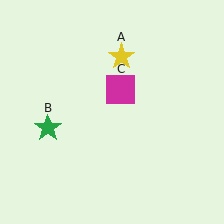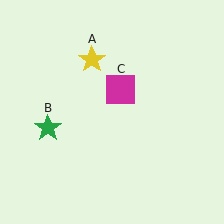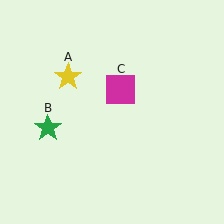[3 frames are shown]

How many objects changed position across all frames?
1 object changed position: yellow star (object A).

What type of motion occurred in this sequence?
The yellow star (object A) rotated counterclockwise around the center of the scene.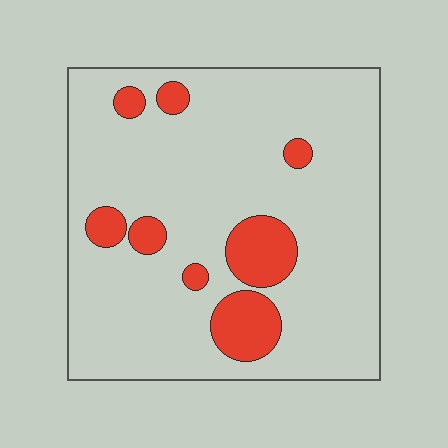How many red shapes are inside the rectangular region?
8.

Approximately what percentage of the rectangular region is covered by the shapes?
Approximately 15%.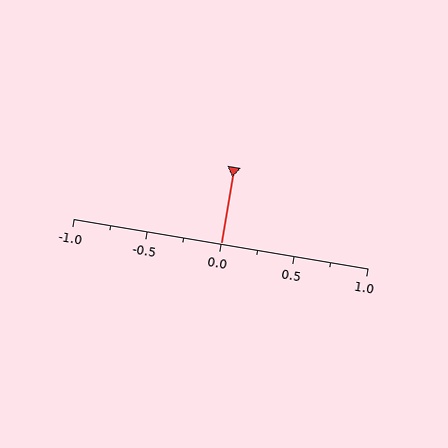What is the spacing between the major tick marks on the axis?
The major ticks are spaced 0.5 apart.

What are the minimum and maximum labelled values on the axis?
The axis runs from -1.0 to 1.0.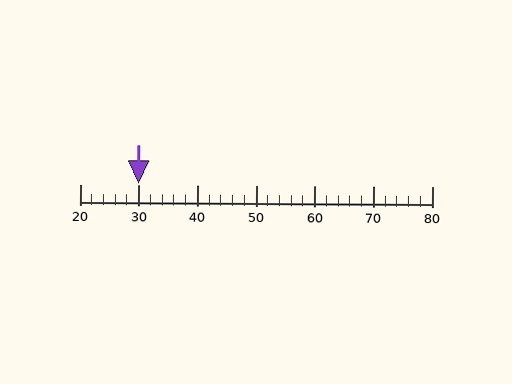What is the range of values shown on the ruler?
The ruler shows values from 20 to 80.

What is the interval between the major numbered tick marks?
The major tick marks are spaced 10 units apart.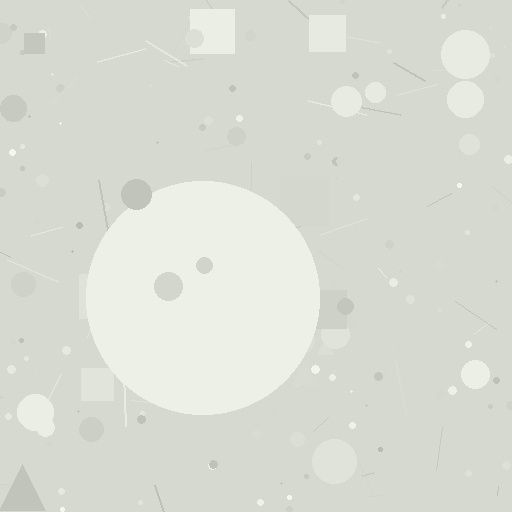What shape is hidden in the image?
A circle is hidden in the image.